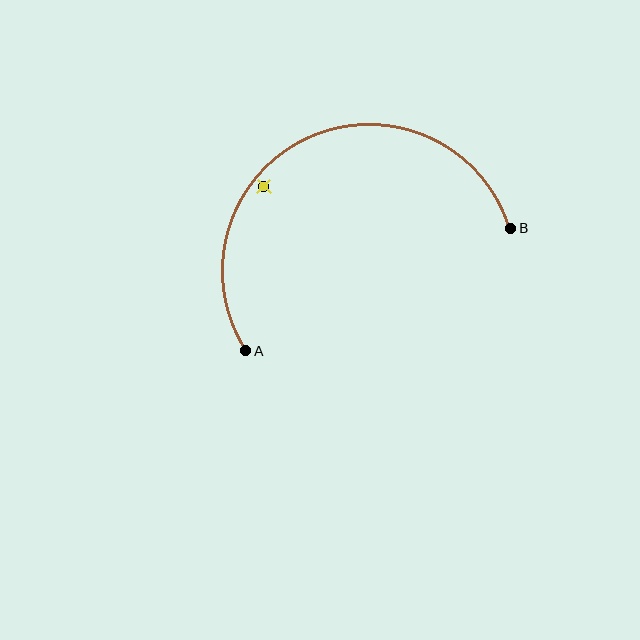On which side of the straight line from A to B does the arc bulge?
The arc bulges above the straight line connecting A and B.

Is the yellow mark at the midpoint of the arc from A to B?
No — the yellow mark does not lie on the arc at all. It sits slightly inside the curve.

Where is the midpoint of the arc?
The arc midpoint is the point on the curve farthest from the straight line joining A and B. It sits above that line.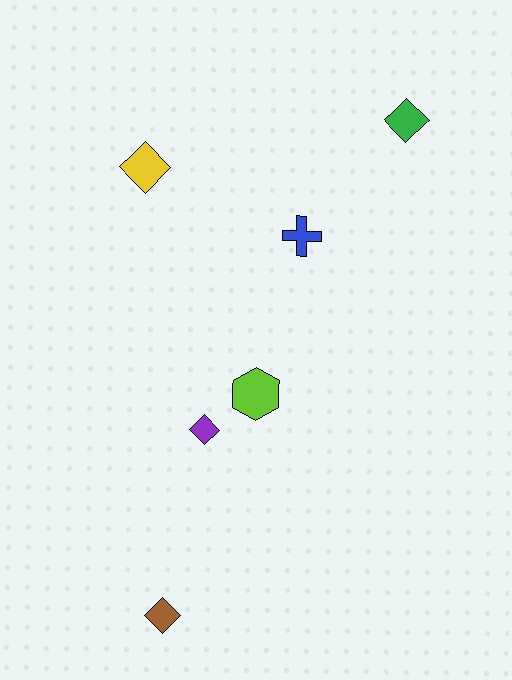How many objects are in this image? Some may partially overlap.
There are 6 objects.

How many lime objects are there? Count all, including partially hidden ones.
There is 1 lime object.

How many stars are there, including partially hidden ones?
There are no stars.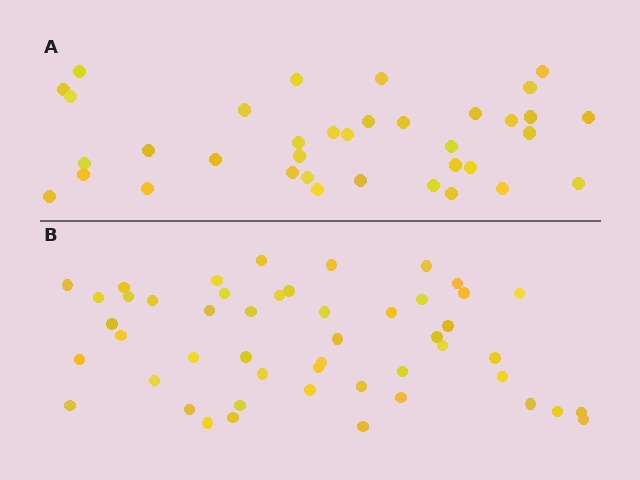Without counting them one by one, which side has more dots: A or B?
Region B (the bottom region) has more dots.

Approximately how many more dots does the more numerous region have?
Region B has approximately 15 more dots than region A.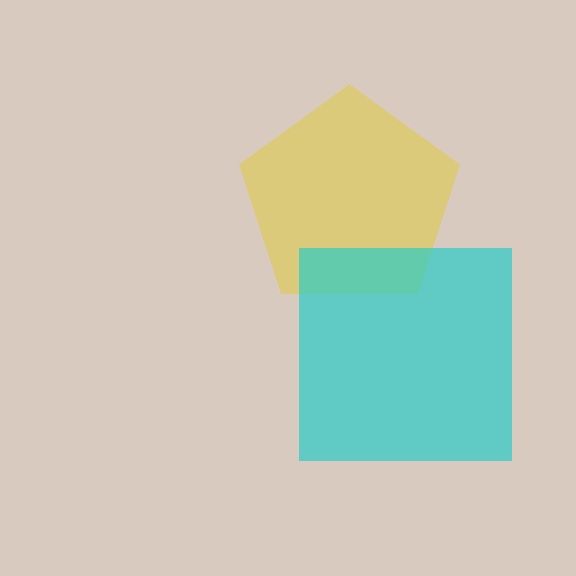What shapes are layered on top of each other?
The layered shapes are: a yellow pentagon, a cyan square.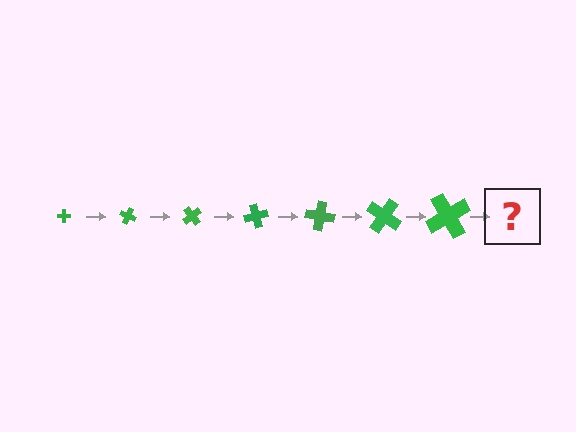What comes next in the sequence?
The next element should be a cross, larger than the previous one and rotated 175 degrees from the start.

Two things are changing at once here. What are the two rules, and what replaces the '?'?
The two rules are that the cross grows larger each step and it rotates 25 degrees each step. The '?' should be a cross, larger than the previous one and rotated 175 degrees from the start.